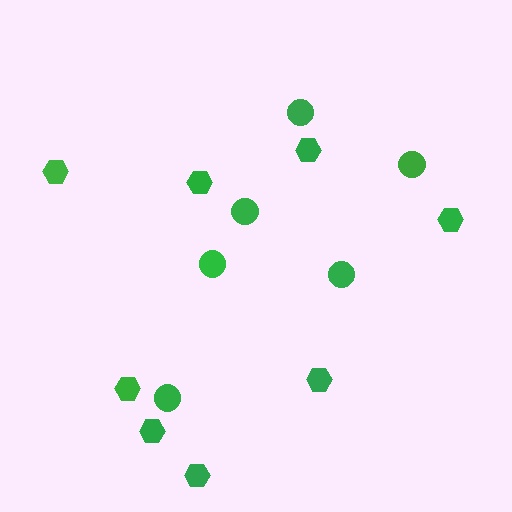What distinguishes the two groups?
There are 2 groups: one group of hexagons (8) and one group of circles (6).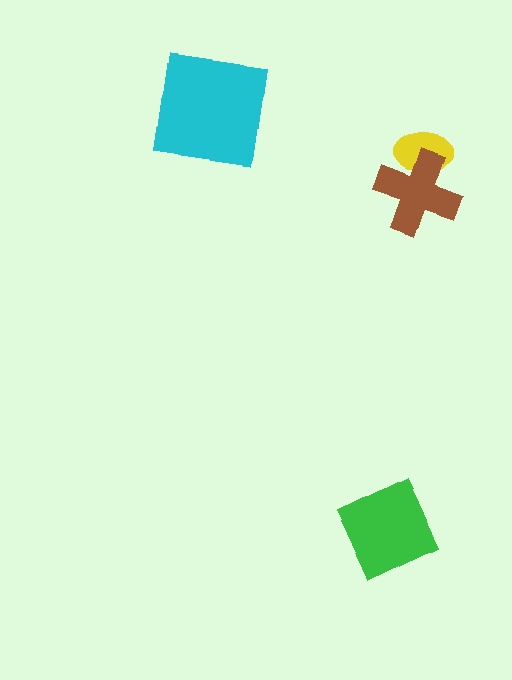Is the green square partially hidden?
No, no other shape covers it.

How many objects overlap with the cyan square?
0 objects overlap with the cyan square.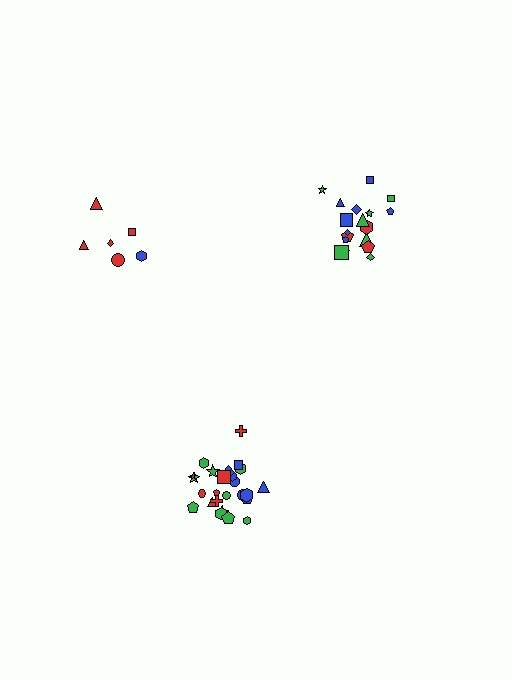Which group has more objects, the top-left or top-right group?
The top-right group.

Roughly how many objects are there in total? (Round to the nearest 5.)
Roughly 50 objects in total.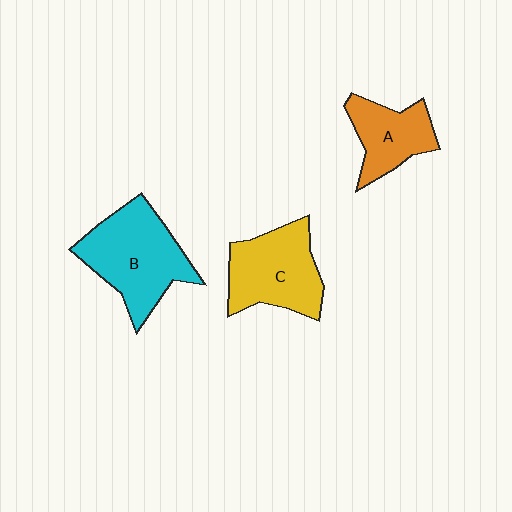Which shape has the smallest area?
Shape A (orange).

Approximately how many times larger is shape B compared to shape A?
Approximately 1.6 times.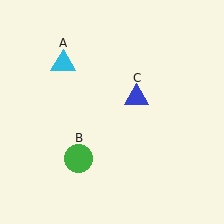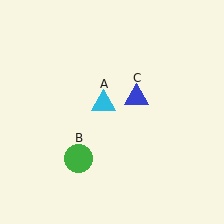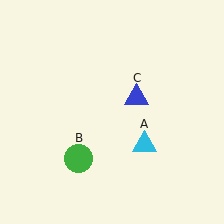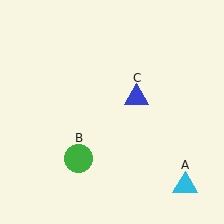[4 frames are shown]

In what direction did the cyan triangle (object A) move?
The cyan triangle (object A) moved down and to the right.